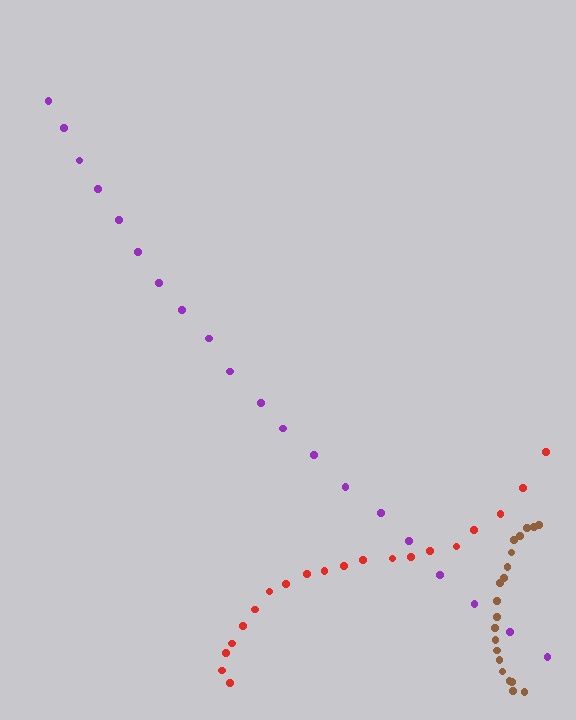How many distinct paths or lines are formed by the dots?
There are 3 distinct paths.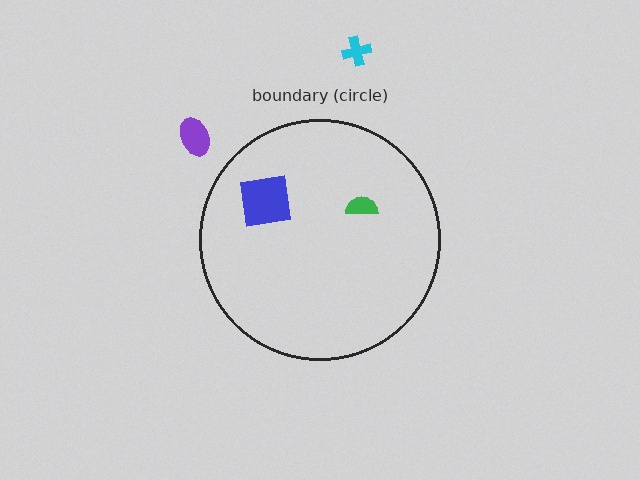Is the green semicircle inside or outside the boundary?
Inside.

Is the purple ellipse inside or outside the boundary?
Outside.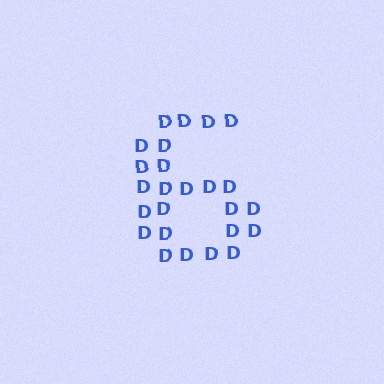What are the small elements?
The small elements are letter D's.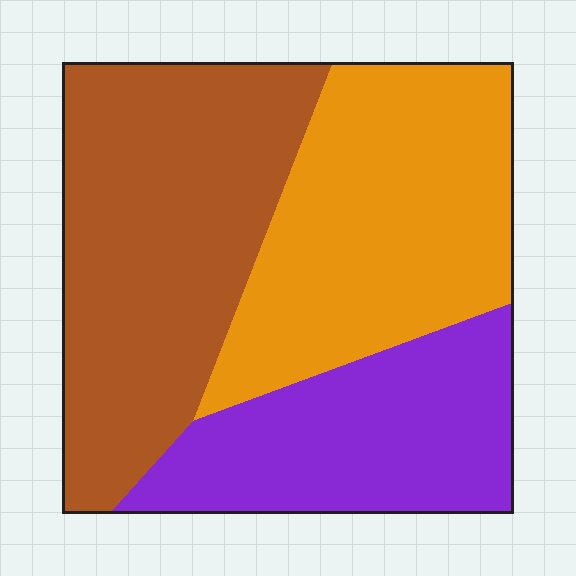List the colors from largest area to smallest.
From largest to smallest: brown, orange, purple.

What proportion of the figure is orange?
Orange covers around 35% of the figure.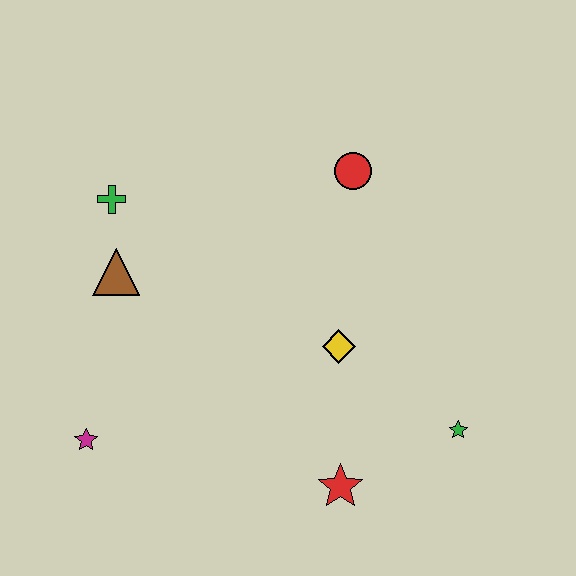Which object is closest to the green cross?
The brown triangle is closest to the green cross.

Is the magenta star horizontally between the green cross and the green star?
No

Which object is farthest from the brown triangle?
The green star is farthest from the brown triangle.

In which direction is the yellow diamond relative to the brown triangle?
The yellow diamond is to the right of the brown triangle.